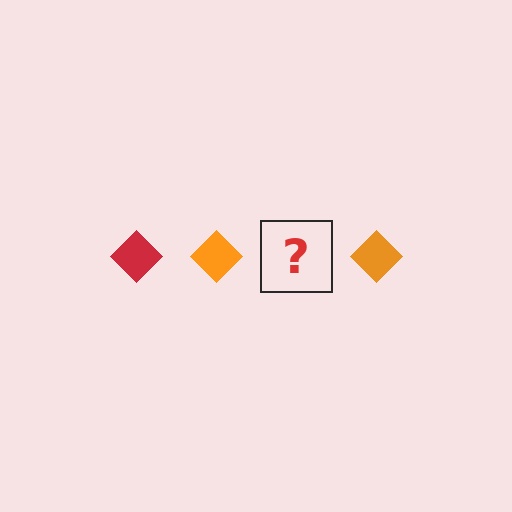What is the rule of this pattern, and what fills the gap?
The rule is that the pattern cycles through red, orange diamonds. The gap should be filled with a red diamond.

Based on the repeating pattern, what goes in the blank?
The blank should be a red diamond.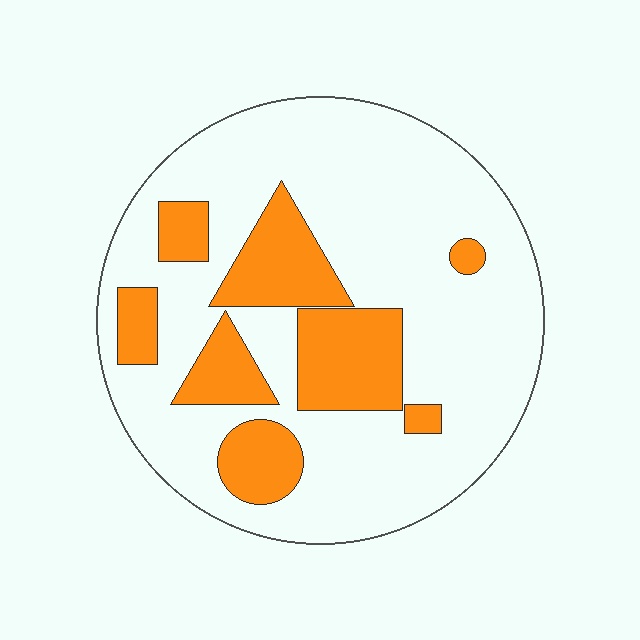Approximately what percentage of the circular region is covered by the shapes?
Approximately 25%.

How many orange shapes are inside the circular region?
8.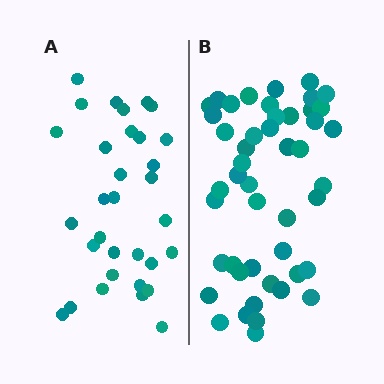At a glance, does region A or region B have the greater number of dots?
Region B (the right region) has more dots.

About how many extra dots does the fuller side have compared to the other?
Region B has approximately 15 more dots than region A.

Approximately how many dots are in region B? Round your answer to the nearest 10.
About 50 dots. (The exact count is 47, which rounds to 50.)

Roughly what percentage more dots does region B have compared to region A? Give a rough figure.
About 45% more.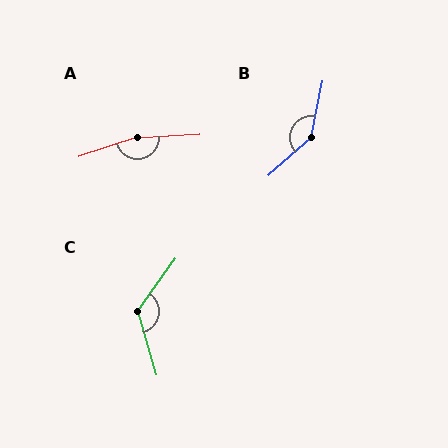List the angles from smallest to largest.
C (128°), B (144°), A (164°).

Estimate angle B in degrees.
Approximately 144 degrees.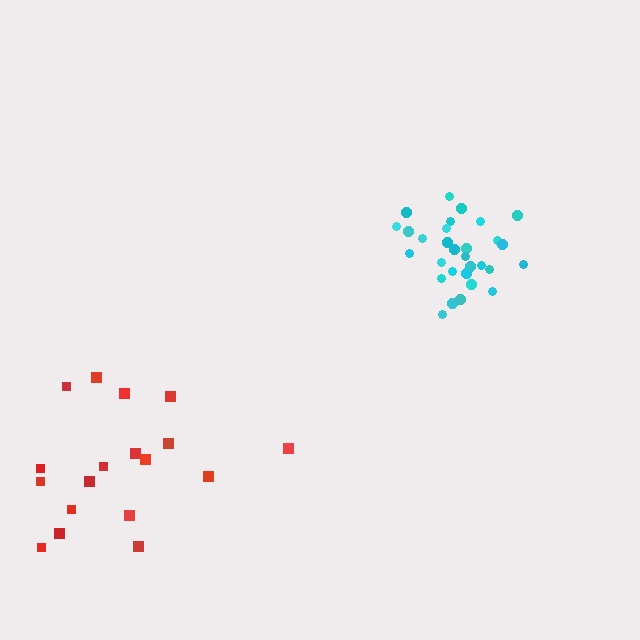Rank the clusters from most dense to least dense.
cyan, red.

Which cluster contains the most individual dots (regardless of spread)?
Cyan (30).